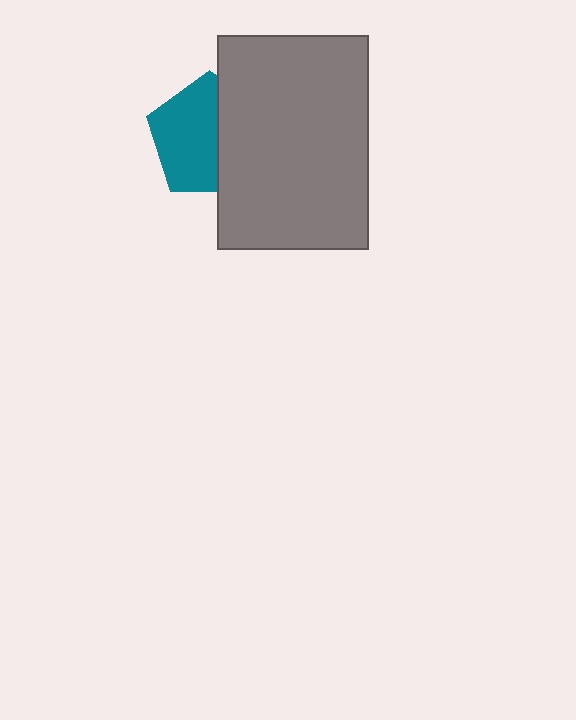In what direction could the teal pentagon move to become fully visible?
The teal pentagon could move left. That would shift it out from behind the gray rectangle entirely.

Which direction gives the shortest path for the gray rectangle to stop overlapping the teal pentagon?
Moving right gives the shortest separation.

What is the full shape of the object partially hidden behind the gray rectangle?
The partially hidden object is a teal pentagon.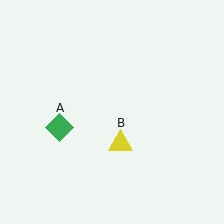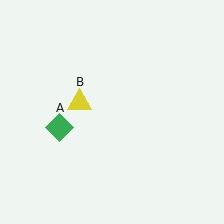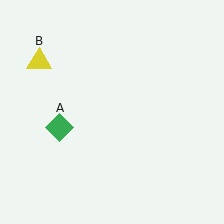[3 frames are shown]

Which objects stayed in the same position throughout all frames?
Green diamond (object A) remained stationary.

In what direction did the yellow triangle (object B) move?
The yellow triangle (object B) moved up and to the left.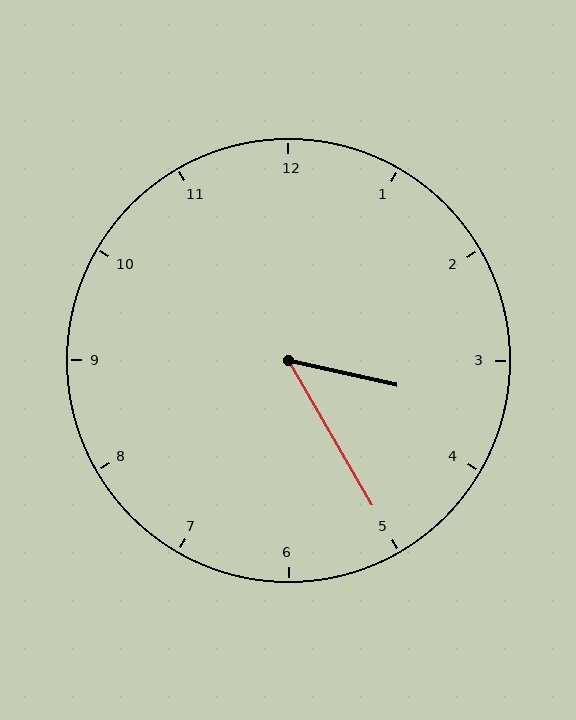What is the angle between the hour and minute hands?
Approximately 48 degrees.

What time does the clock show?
3:25.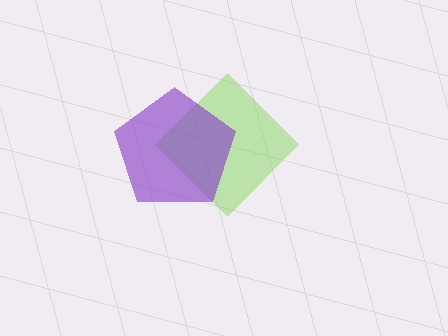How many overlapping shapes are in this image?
There are 2 overlapping shapes in the image.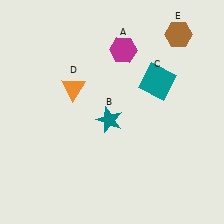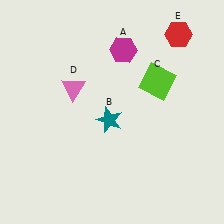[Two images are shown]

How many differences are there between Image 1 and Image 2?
There are 3 differences between the two images.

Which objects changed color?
C changed from teal to lime. D changed from orange to pink. E changed from brown to red.